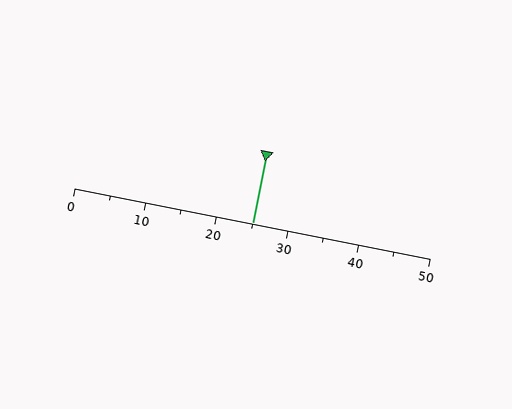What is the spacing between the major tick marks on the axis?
The major ticks are spaced 10 apart.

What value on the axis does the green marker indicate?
The marker indicates approximately 25.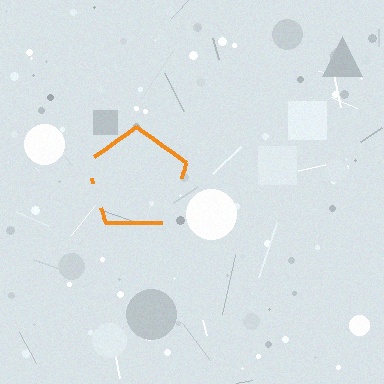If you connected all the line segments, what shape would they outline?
They would outline a pentagon.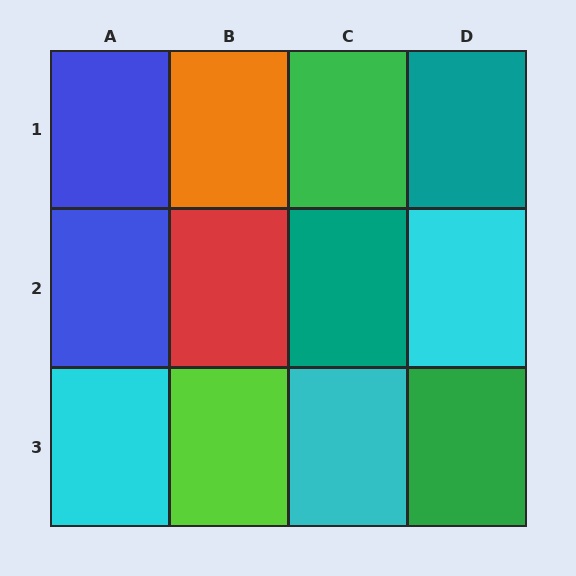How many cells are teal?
2 cells are teal.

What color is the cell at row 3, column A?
Cyan.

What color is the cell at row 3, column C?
Cyan.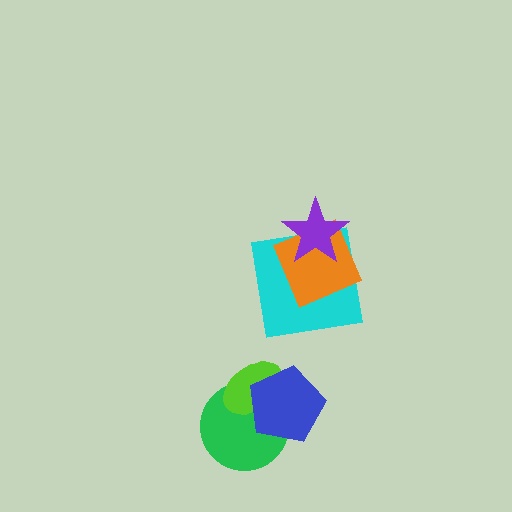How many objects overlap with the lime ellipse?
2 objects overlap with the lime ellipse.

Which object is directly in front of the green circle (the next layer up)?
The lime ellipse is directly in front of the green circle.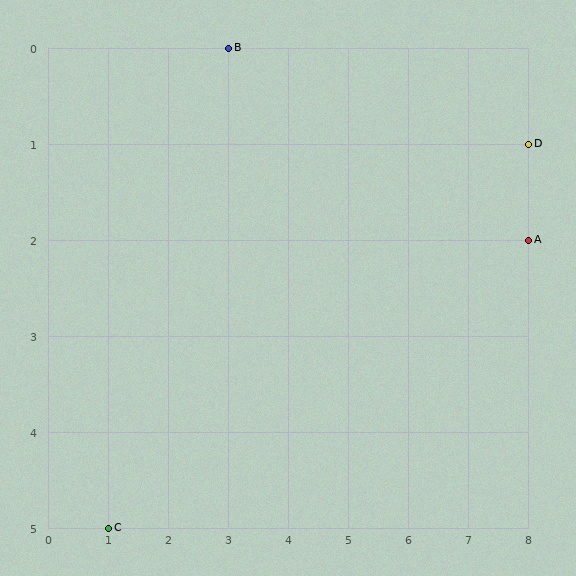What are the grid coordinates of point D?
Point D is at grid coordinates (8, 1).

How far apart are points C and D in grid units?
Points C and D are 7 columns and 4 rows apart (about 8.1 grid units diagonally).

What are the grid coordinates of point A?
Point A is at grid coordinates (8, 2).